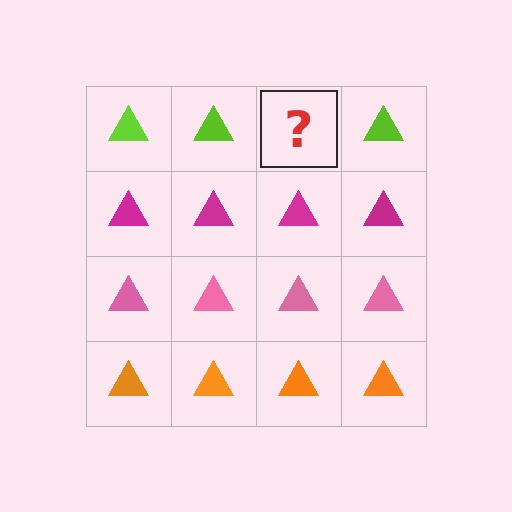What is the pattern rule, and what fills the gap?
The rule is that each row has a consistent color. The gap should be filled with a lime triangle.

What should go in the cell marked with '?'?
The missing cell should contain a lime triangle.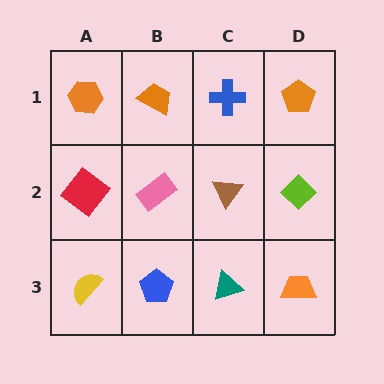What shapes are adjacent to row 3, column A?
A red diamond (row 2, column A), a blue pentagon (row 3, column B).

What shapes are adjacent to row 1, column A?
A red diamond (row 2, column A), an orange trapezoid (row 1, column B).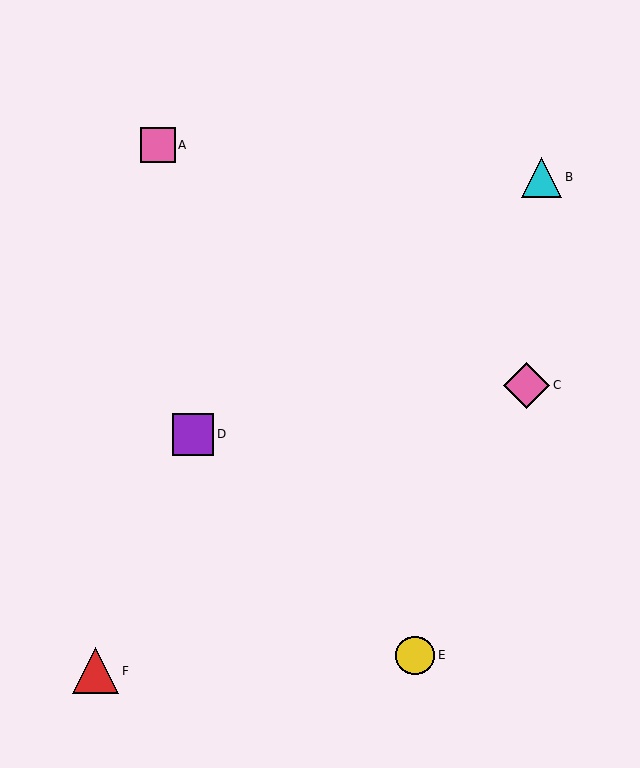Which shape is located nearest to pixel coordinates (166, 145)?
The pink square (labeled A) at (158, 145) is nearest to that location.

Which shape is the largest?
The pink diamond (labeled C) is the largest.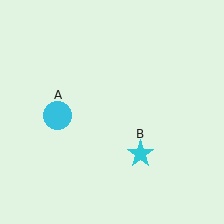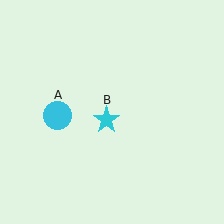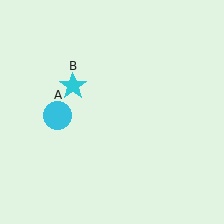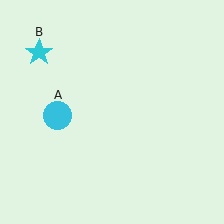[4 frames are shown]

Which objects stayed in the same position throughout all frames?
Cyan circle (object A) remained stationary.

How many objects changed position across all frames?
1 object changed position: cyan star (object B).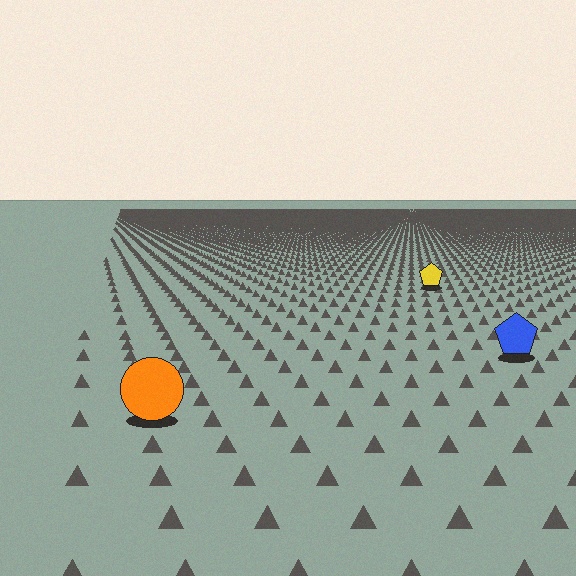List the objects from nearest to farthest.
From nearest to farthest: the orange circle, the blue pentagon, the yellow pentagon.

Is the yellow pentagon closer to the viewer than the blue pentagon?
No. The blue pentagon is closer — you can tell from the texture gradient: the ground texture is coarser near it.